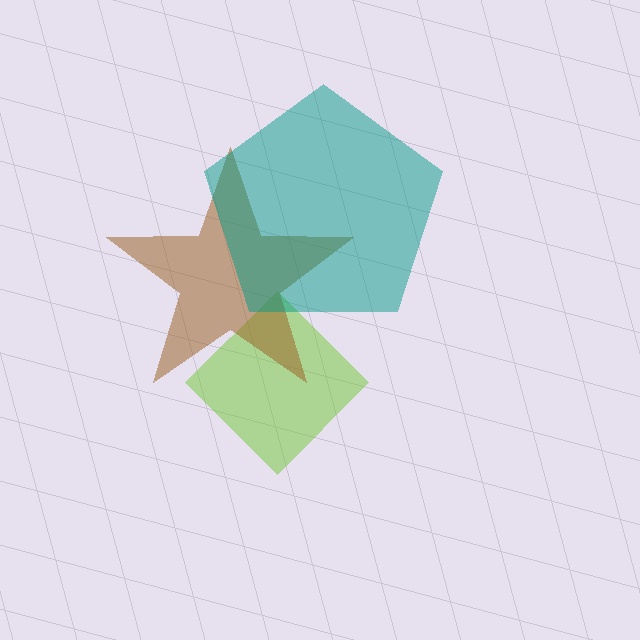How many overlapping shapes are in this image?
There are 3 overlapping shapes in the image.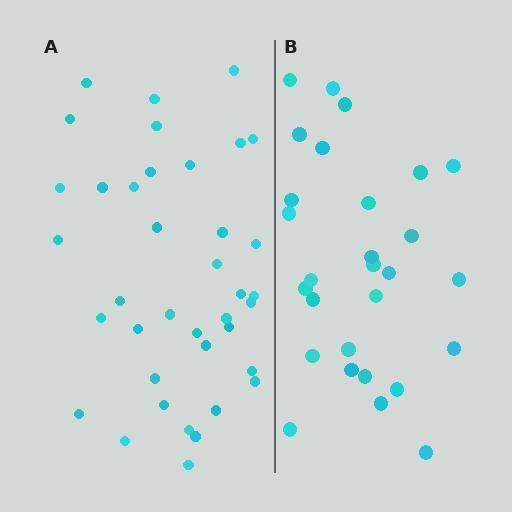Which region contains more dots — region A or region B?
Region A (the left region) has more dots.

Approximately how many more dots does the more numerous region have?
Region A has roughly 10 or so more dots than region B.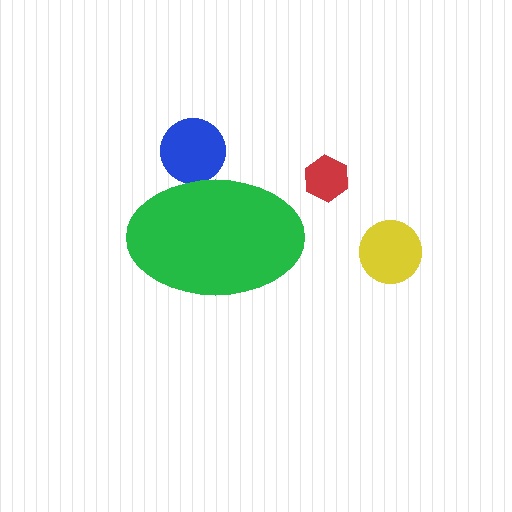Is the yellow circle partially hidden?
No, the yellow circle is fully visible.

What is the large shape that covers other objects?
A green ellipse.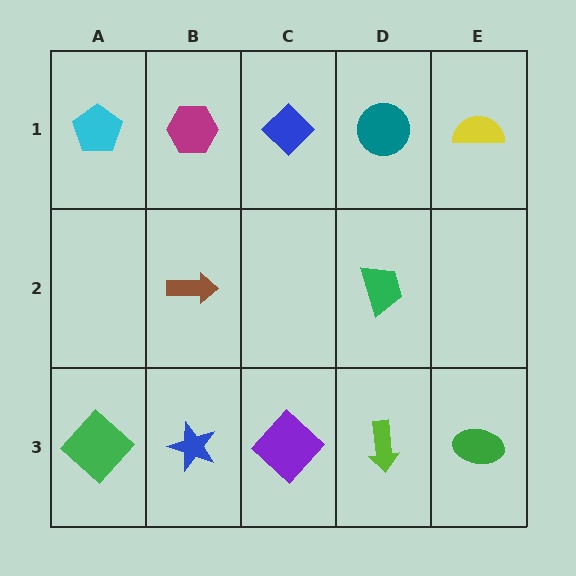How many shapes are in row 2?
2 shapes.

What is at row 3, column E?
A green ellipse.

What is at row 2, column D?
A green trapezoid.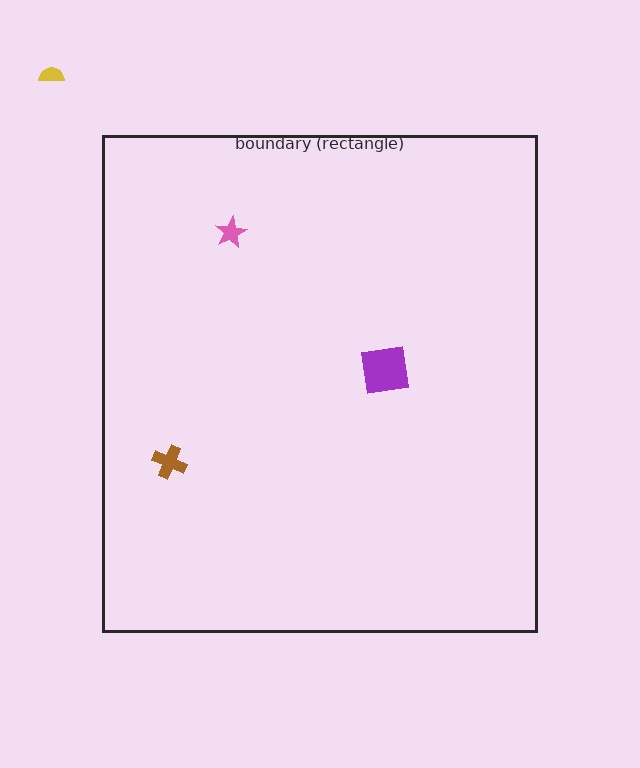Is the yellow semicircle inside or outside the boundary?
Outside.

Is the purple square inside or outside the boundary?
Inside.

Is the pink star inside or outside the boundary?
Inside.